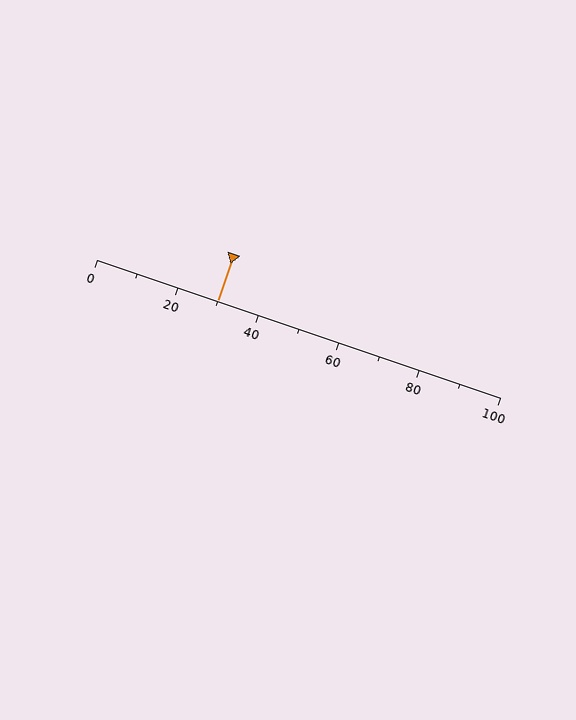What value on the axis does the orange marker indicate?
The marker indicates approximately 30.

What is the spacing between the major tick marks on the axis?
The major ticks are spaced 20 apart.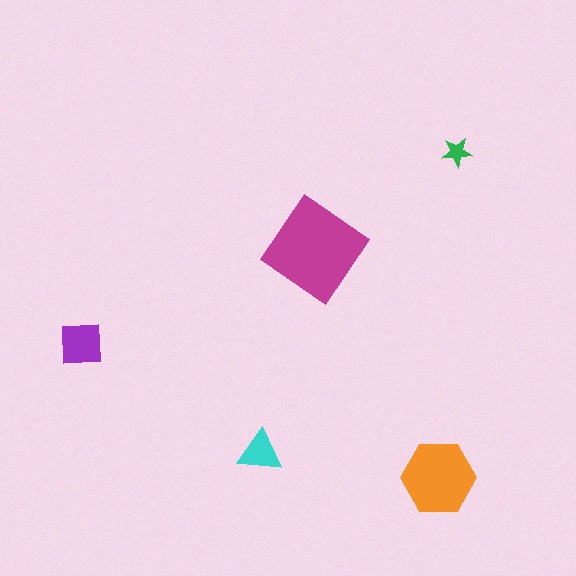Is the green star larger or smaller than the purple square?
Smaller.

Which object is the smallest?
The green star.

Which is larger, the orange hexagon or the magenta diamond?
The magenta diamond.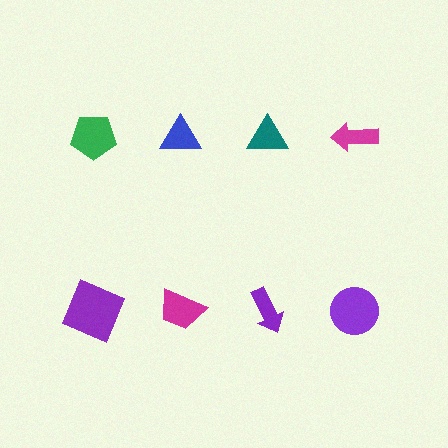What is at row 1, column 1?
A green pentagon.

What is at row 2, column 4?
A purple circle.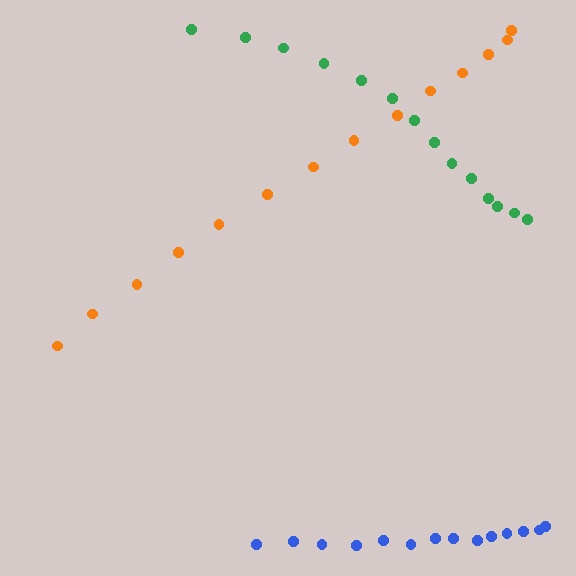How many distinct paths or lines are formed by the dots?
There are 3 distinct paths.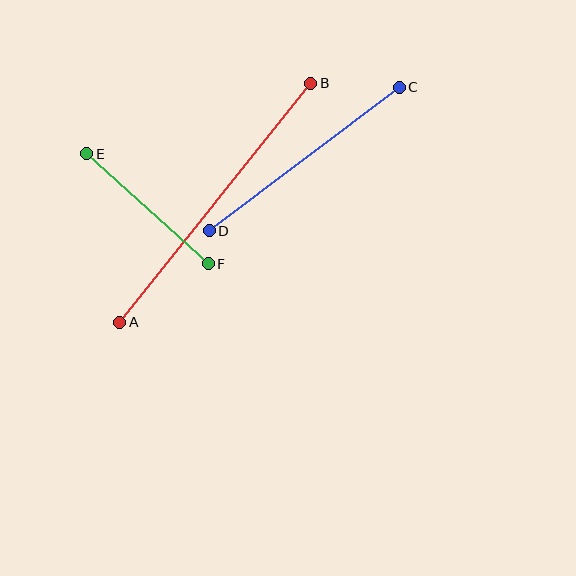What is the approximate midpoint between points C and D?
The midpoint is at approximately (304, 159) pixels.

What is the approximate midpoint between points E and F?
The midpoint is at approximately (147, 209) pixels.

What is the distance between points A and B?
The distance is approximately 306 pixels.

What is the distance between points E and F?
The distance is approximately 164 pixels.